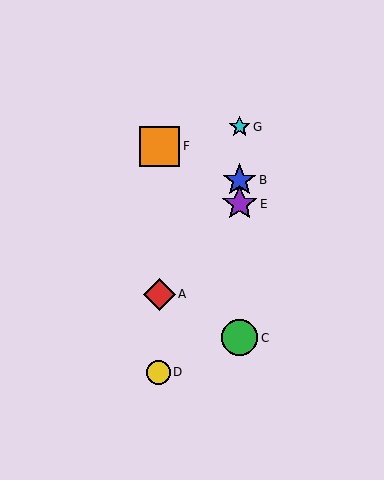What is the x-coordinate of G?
Object G is at x≈240.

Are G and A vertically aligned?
No, G is at x≈240 and A is at x≈159.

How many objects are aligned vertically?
4 objects (B, C, E, G) are aligned vertically.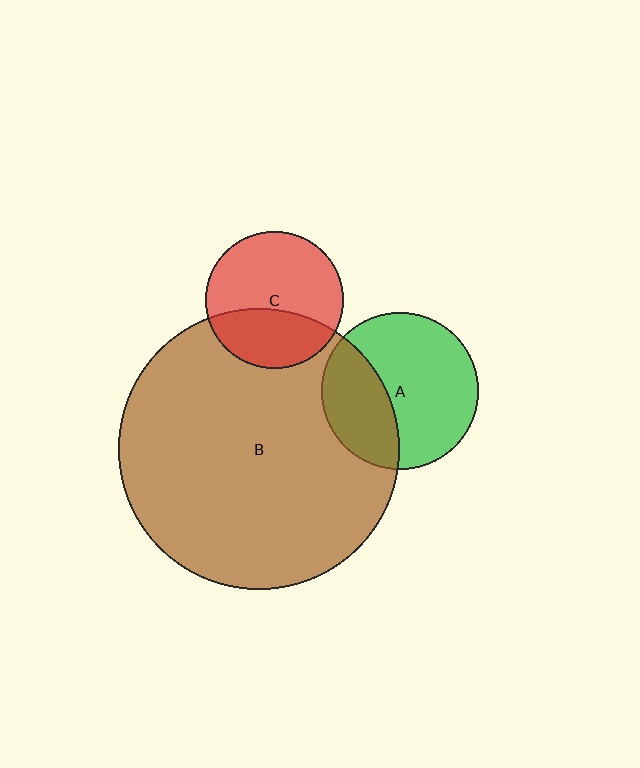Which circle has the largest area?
Circle B (brown).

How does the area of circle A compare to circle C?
Approximately 1.3 times.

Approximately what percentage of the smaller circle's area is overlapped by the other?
Approximately 35%.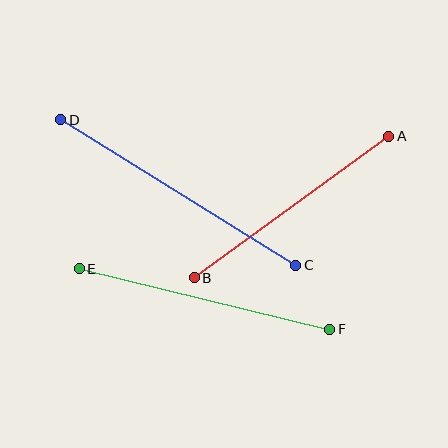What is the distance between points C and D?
The distance is approximately 277 pixels.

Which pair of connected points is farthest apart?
Points C and D are farthest apart.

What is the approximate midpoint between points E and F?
The midpoint is at approximately (204, 299) pixels.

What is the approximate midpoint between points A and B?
The midpoint is at approximately (292, 207) pixels.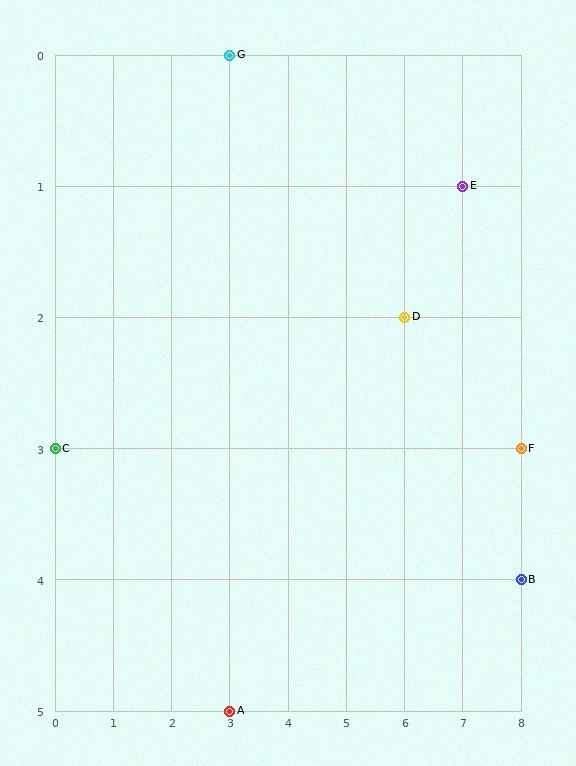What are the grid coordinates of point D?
Point D is at grid coordinates (6, 2).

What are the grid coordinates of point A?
Point A is at grid coordinates (3, 5).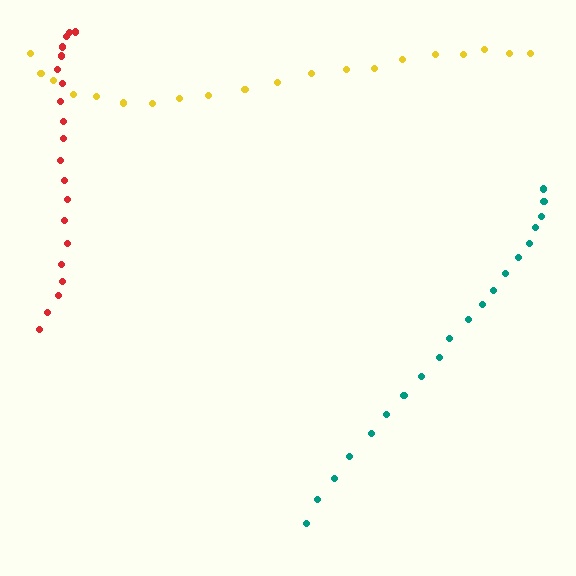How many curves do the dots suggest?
There are 3 distinct paths.